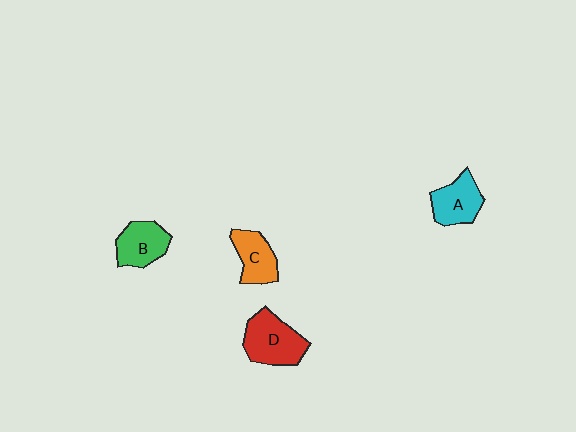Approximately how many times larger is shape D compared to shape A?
Approximately 1.3 times.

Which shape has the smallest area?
Shape C (orange).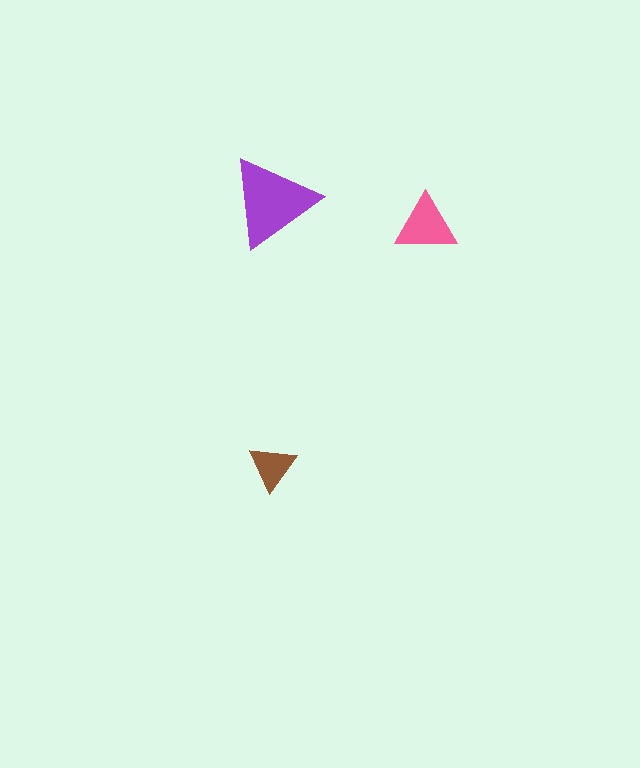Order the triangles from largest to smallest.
the purple one, the pink one, the brown one.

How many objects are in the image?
There are 3 objects in the image.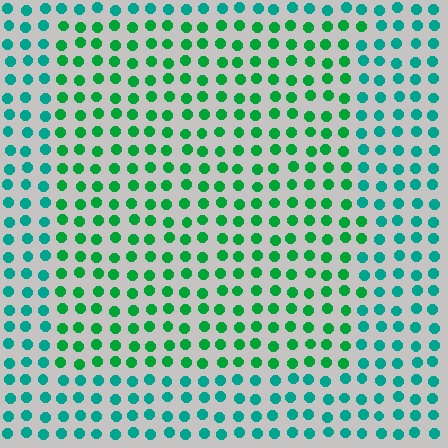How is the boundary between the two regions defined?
The boundary is defined purely by a slight shift in hue (about 33 degrees). Spacing, size, and orientation are identical on both sides.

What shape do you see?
I see a rectangle.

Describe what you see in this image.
The image is filled with small teal elements in a uniform arrangement. A rectangle-shaped region is visible where the elements are tinted to a slightly different hue, forming a subtle color boundary.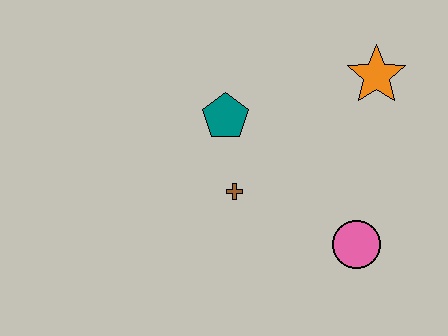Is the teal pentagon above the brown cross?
Yes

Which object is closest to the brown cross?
The teal pentagon is closest to the brown cross.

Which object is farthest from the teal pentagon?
The pink circle is farthest from the teal pentagon.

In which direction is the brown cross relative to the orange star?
The brown cross is to the left of the orange star.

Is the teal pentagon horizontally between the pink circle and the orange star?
No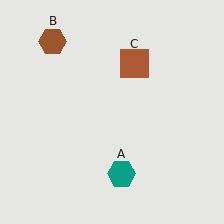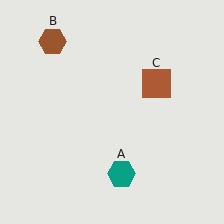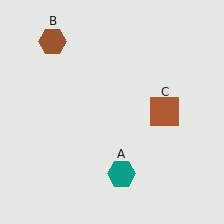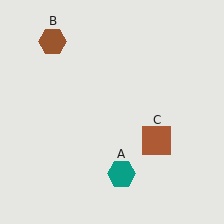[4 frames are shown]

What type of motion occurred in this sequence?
The brown square (object C) rotated clockwise around the center of the scene.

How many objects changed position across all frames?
1 object changed position: brown square (object C).